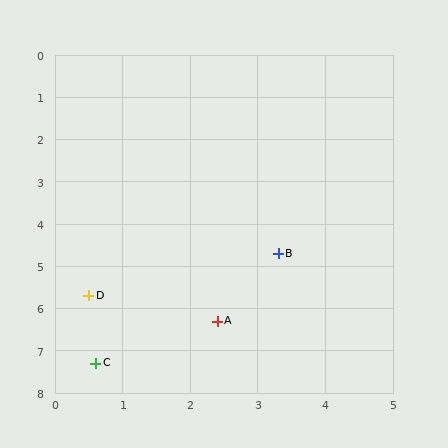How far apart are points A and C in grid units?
Points A and C are about 2.1 grid units apart.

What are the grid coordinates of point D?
Point D is at approximately (0.5, 5.7).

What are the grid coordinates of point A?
Point A is at approximately (2.4, 6.3).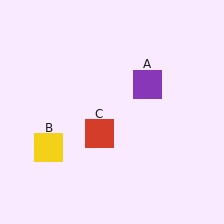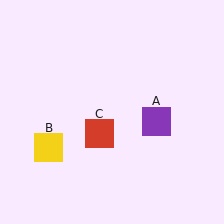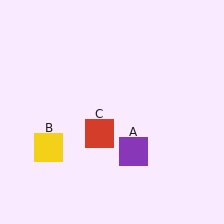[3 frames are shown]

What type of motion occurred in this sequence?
The purple square (object A) rotated clockwise around the center of the scene.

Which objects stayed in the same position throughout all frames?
Yellow square (object B) and red square (object C) remained stationary.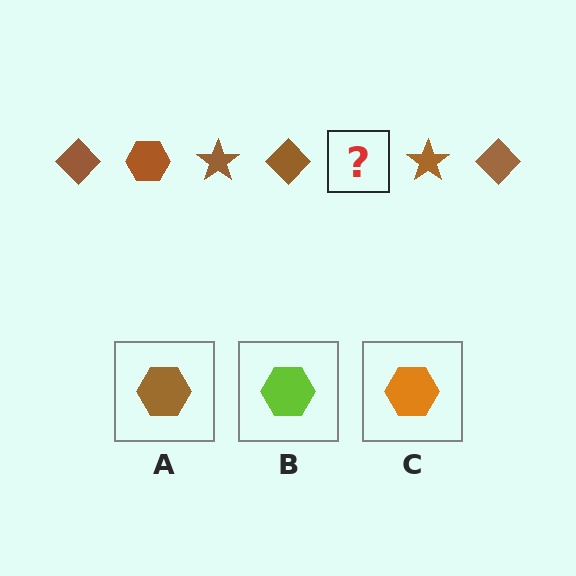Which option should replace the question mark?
Option A.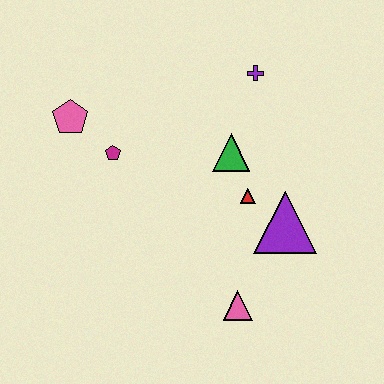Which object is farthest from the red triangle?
The pink pentagon is farthest from the red triangle.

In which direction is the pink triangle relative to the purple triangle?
The pink triangle is below the purple triangle.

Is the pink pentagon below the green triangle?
No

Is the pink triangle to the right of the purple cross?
No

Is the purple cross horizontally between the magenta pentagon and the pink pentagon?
No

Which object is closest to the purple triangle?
The red triangle is closest to the purple triangle.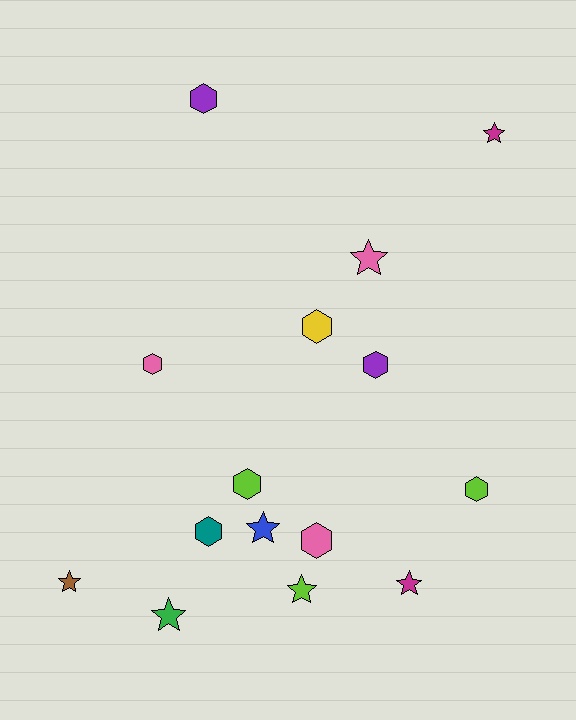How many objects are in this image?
There are 15 objects.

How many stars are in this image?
There are 7 stars.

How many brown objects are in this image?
There is 1 brown object.